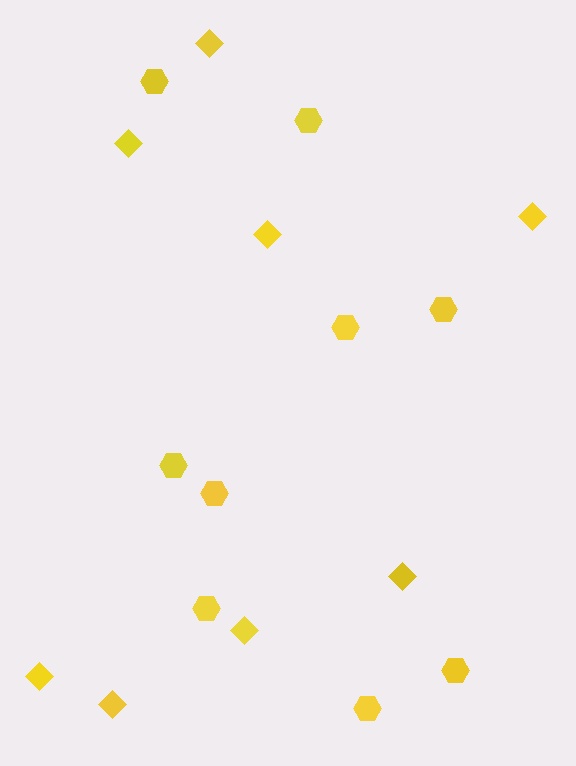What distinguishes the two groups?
There are 2 groups: one group of diamonds (8) and one group of hexagons (9).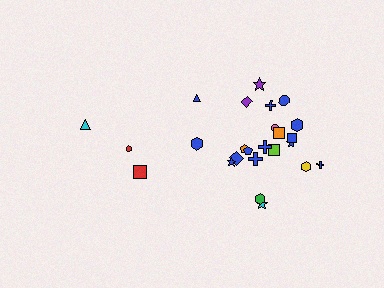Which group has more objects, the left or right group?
The right group.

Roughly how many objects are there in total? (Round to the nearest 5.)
Roughly 25 objects in total.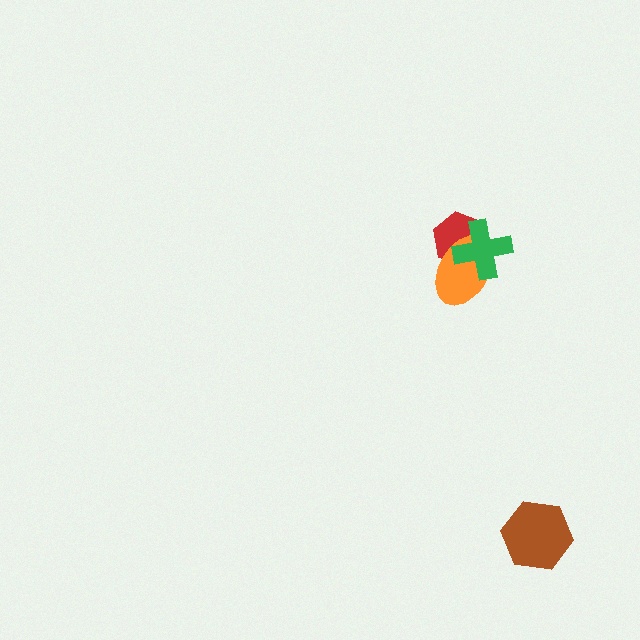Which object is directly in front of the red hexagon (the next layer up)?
The orange ellipse is directly in front of the red hexagon.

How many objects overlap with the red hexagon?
2 objects overlap with the red hexagon.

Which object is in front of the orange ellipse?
The green cross is in front of the orange ellipse.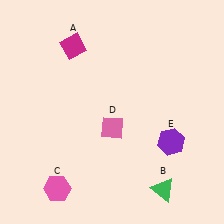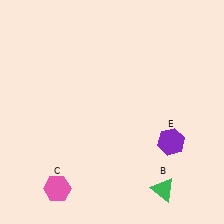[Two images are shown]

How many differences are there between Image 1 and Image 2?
There are 2 differences between the two images.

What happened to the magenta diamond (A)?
The magenta diamond (A) was removed in Image 2. It was in the top-left area of Image 1.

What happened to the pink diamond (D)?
The pink diamond (D) was removed in Image 2. It was in the bottom-right area of Image 1.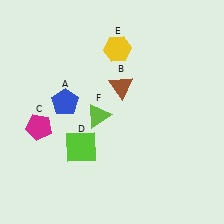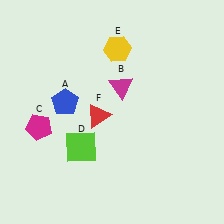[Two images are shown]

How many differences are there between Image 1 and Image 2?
There are 2 differences between the two images.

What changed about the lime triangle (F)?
In Image 1, F is lime. In Image 2, it changed to red.